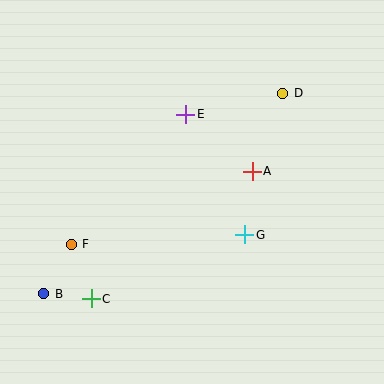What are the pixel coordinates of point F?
Point F is at (71, 244).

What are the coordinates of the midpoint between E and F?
The midpoint between E and F is at (129, 179).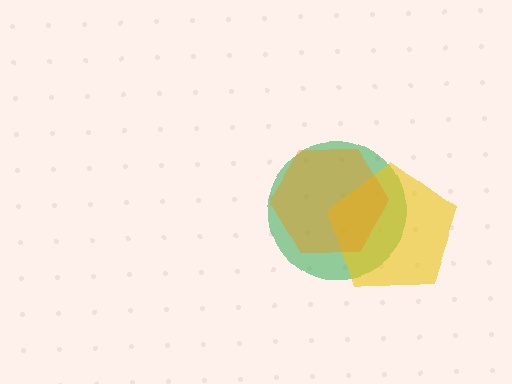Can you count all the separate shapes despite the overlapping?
Yes, there are 3 separate shapes.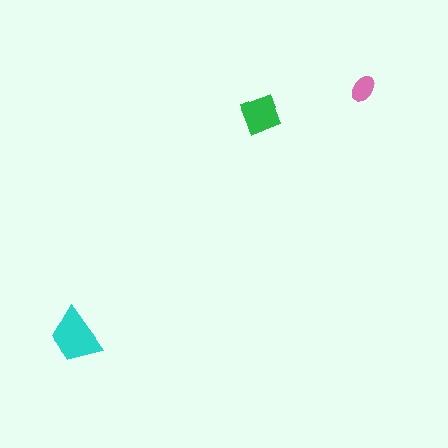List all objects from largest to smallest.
The cyan trapezoid, the green square, the pink ellipse.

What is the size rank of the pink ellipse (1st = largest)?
3rd.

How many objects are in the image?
There are 3 objects in the image.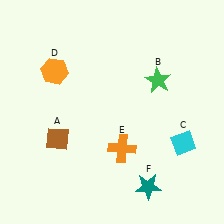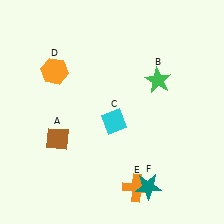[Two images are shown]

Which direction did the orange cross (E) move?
The orange cross (E) moved down.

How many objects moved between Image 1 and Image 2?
2 objects moved between the two images.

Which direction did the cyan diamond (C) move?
The cyan diamond (C) moved left.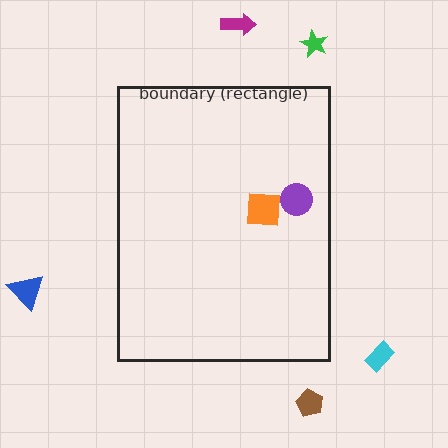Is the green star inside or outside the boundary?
Outside.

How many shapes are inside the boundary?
2 inside, 5 outside.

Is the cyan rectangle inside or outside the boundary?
Outside.